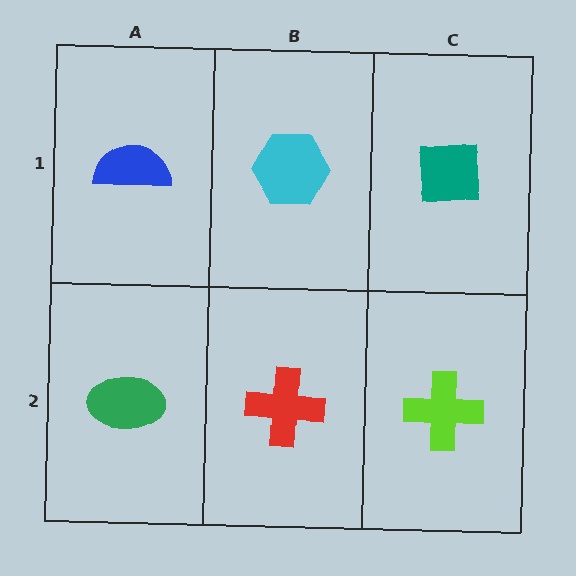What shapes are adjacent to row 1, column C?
A lime cross (row 2, column C), a cyan hexagon (row 1, column B).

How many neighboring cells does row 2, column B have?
3.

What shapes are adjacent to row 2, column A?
A blue semicircle (row 1, column A), a red cross (row 2, column B).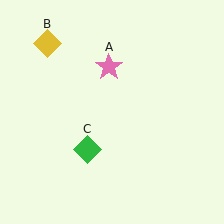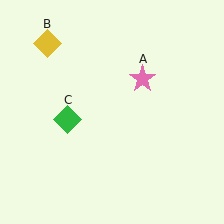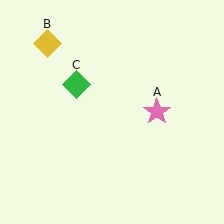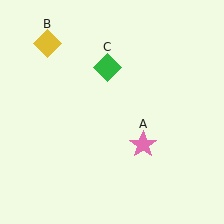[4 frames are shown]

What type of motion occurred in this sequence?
The pink star (object A), green diamond (object C) rotated clockwise around the center of the scene.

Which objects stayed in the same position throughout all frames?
Yellow diamond (object B) remained stationary.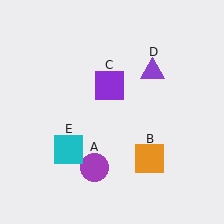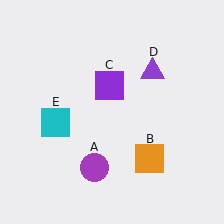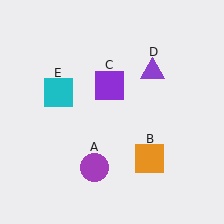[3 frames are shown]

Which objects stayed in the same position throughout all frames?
Purple circle (object A) and orange square (object B) and purple square (object C) and purple triangle (object D) remained stationary.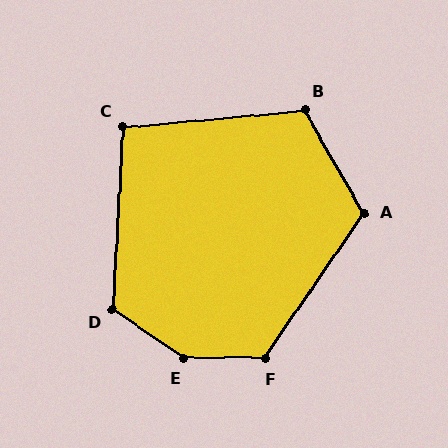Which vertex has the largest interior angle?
E, at approximately 145 degrees.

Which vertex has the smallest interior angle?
C, at approximately 99 degrees.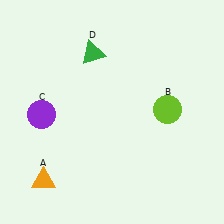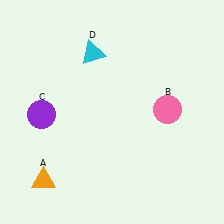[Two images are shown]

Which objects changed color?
B changed from lime to pink. D changed from green to cyan.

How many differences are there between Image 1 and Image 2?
There are 2 differences between the two images.